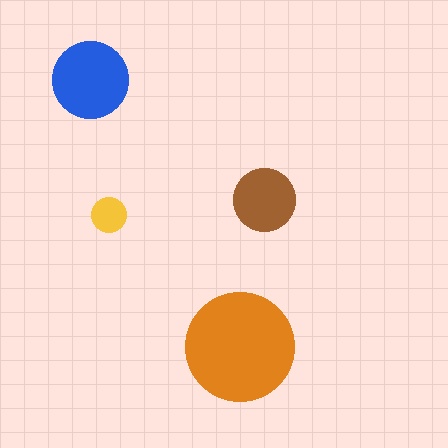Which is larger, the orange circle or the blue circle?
The orange one.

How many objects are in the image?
There are 4 objects in the image.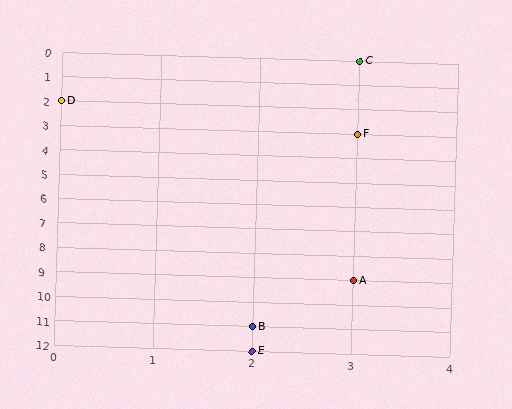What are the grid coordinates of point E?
Point E is at grid coordinates (2, 12).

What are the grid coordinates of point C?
Point C is at grid coordinates (3, 0).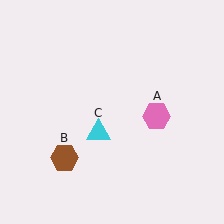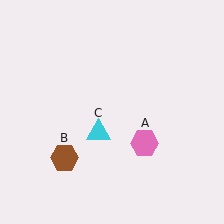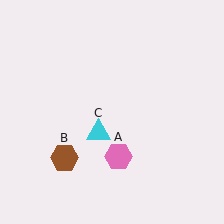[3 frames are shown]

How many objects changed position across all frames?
1 object changed position: pink hexagon (object A).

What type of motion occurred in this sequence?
The pink hexagon (object A) rotated clockwise around the center of the scene.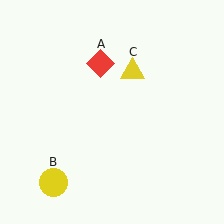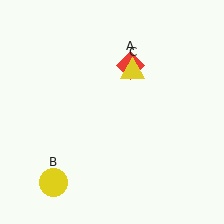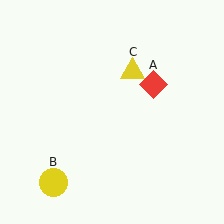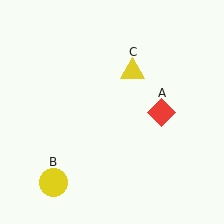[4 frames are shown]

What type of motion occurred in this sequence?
The red diamond (object A) rotated clockwise around the center of the scene.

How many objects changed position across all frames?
1 object changed position: red diamond (object A).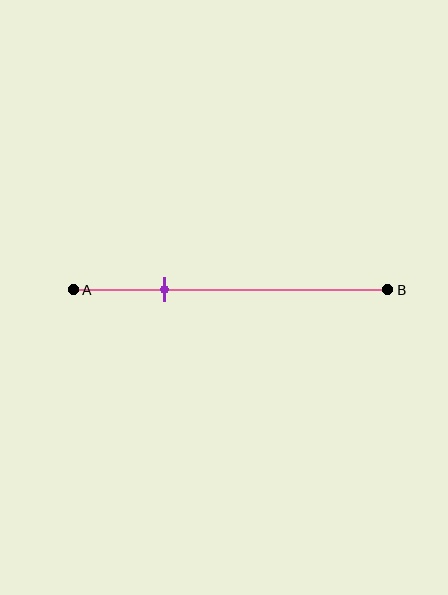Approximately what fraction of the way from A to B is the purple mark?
The purple mark is approximately 30% of the way from A to B.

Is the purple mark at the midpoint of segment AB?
No, the mark is at about 30% from A, not at the 50% midpoint.